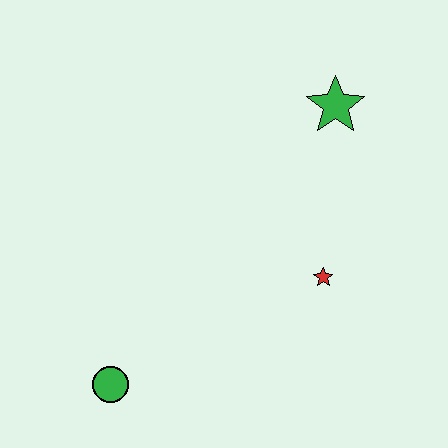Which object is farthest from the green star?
The green circle is farthest from the green star.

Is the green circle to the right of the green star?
No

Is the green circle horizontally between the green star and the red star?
No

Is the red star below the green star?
Yes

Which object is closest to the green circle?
The red star is closest to the green circle.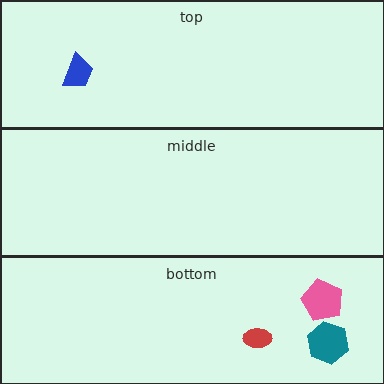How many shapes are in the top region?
1.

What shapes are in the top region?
The blue trapezoid.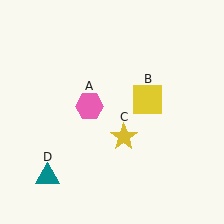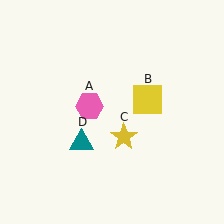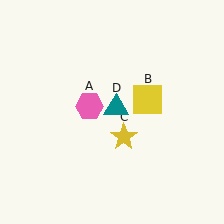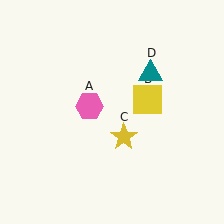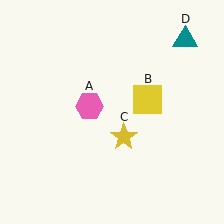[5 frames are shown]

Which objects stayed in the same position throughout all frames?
Pink hexagon (object A) and yellow square (object B) and yellow star (object C) remained stationary.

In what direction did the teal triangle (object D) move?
The teal triangle (object D) moved up and to the right.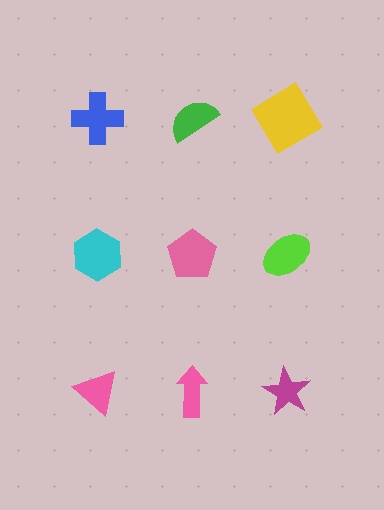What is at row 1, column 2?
A green semicircle.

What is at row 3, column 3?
A magenta star.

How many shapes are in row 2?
3 shapes.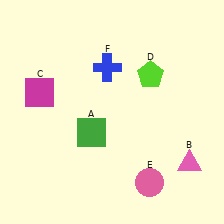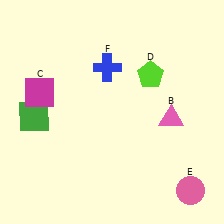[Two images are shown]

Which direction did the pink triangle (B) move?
The pink triangle (B) moved up.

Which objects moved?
The objects that moved are: the green square (A), the pink triangle (B), the pink circle (E).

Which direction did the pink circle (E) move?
The pink circle (E) moved right.